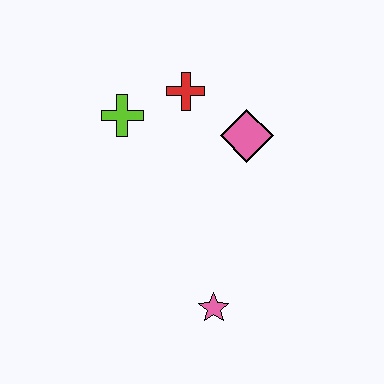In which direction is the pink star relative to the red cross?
The pink star is below the red cross.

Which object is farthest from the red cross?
The pink star is farthest from the red cross.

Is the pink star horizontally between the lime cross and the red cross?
No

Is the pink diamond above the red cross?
No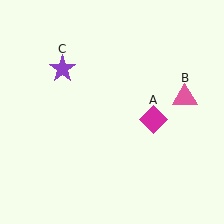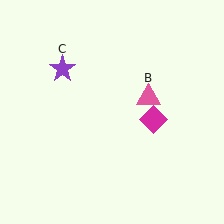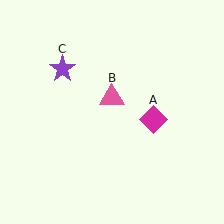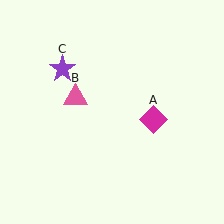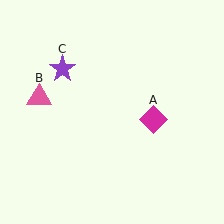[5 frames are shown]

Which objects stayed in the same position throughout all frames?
Magenta diamond (object A) and purple star (object C) remained stationary.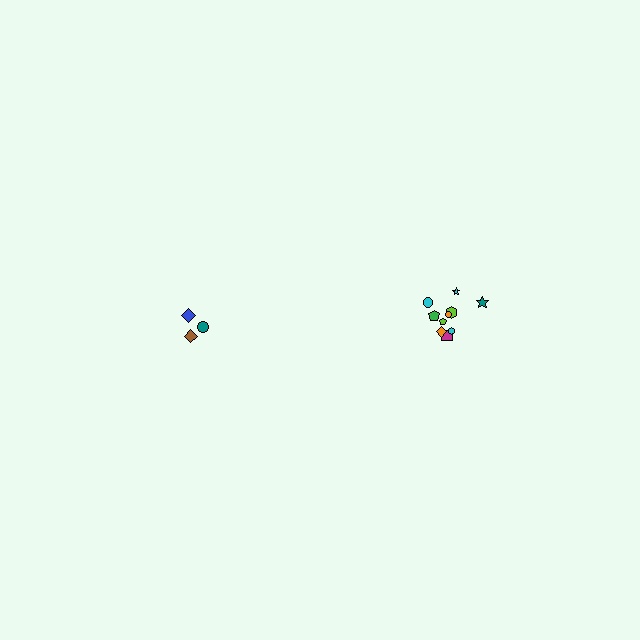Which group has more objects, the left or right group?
The right group.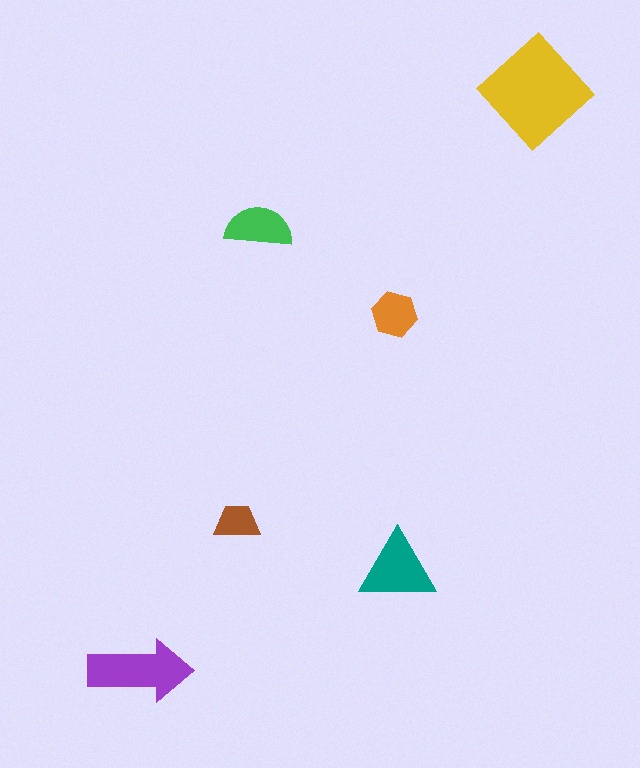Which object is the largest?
The yellow diamond.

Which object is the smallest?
The brown trapezoid.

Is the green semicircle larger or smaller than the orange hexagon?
Larger.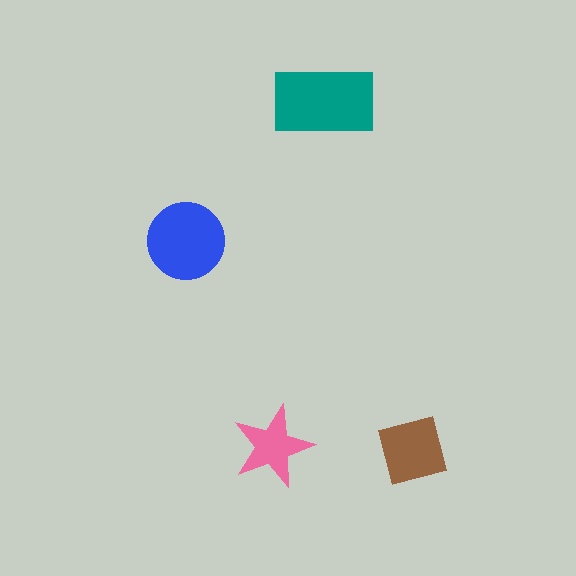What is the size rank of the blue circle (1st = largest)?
2nd.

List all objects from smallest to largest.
The pink star, the brown square, the blue circle, the teal rectangle.